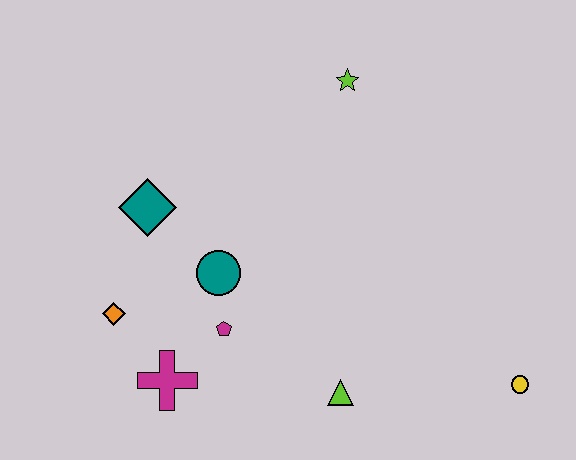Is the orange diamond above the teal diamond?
No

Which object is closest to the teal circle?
The magenta pentagon is closest to the teal circle.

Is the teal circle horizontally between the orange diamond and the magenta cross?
No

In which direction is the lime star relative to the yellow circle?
The lime star is above the yellow circle.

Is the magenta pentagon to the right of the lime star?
No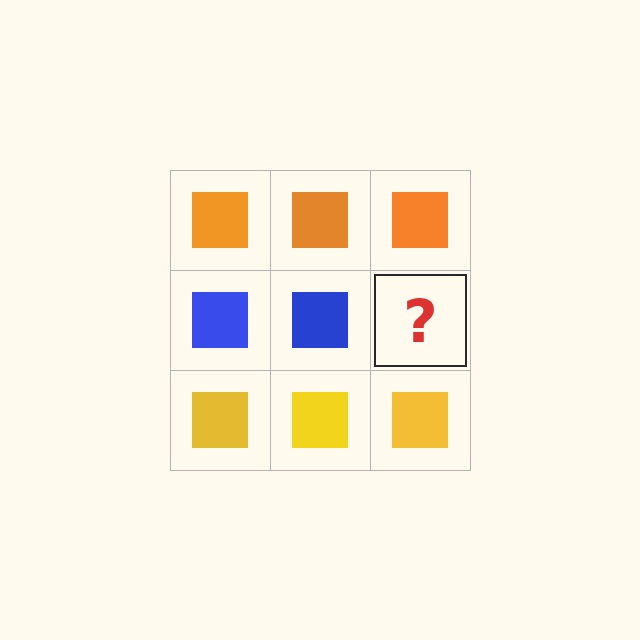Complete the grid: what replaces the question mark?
The question mark should be replaced with a blue square.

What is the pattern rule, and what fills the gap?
The rule is that each row has a consistent color. The gap should be filled with a blue square.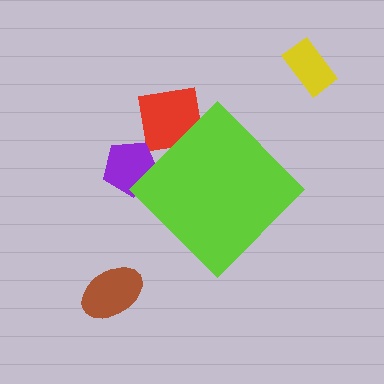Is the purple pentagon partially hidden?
Yes, the purple pentagon is partially hidden behind the lime diamond.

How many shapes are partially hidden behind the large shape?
2 shapes are partially hidden.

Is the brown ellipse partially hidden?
No, the brown ellipse is fully visible.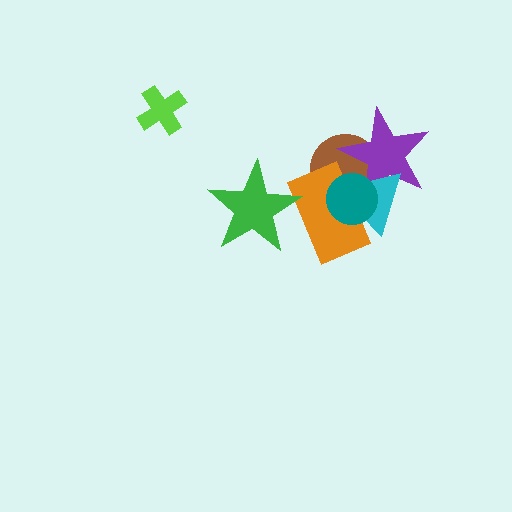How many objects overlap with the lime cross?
0 objects overlap with the lime cross.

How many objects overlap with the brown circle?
4 objects overlap with the brown circle.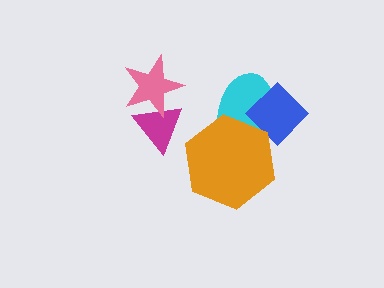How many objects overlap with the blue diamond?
2 objects overlap with the blue diamond.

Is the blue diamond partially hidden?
Yes, it is partially covered by another shape.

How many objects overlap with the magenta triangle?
1 object overlaps with the magenta triangle.